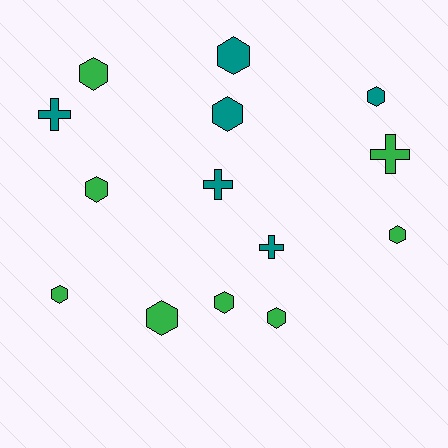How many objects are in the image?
There are 14 objects.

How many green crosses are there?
There is 1 green cross.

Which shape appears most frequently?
Hexagon, with 10 objects.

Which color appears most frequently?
Green, with 8 objects.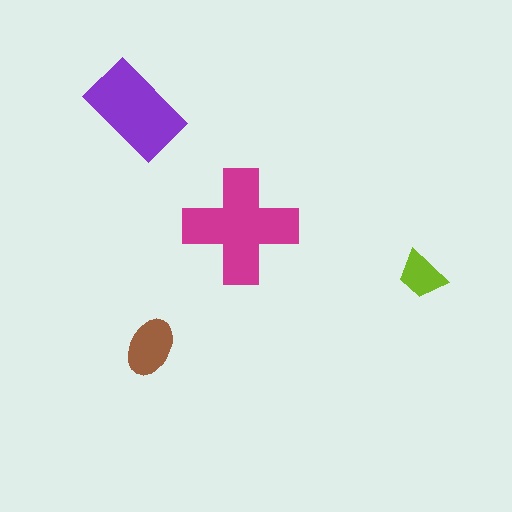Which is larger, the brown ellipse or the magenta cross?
The magenta cross.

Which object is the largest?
The magenta cross.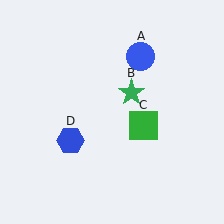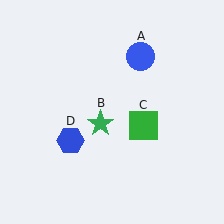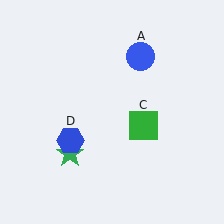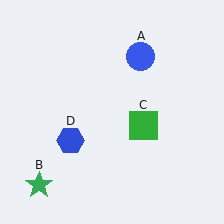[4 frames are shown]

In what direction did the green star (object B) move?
The green star (object B) moved down and to the left.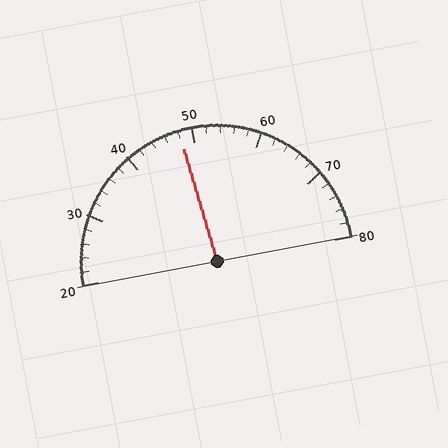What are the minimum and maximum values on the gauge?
The gauge ranges from 20 to 80.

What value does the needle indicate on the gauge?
The needle indicates approximately 48.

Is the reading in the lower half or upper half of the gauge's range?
The reading is in the lower half of the range (20 to 80).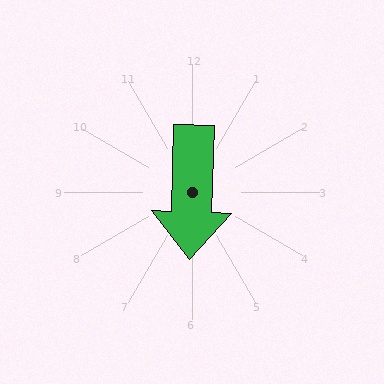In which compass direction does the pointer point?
South.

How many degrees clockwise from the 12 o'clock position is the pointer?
Approximately 182 degrees.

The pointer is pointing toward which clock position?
Roughly 6 o'clock.